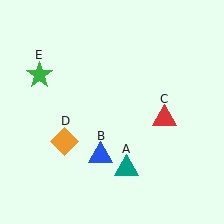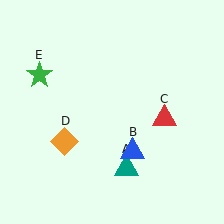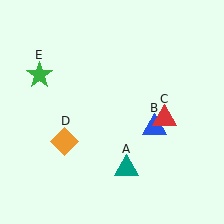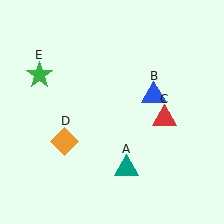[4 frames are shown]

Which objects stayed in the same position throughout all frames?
Teal triangle (object A) and red triangle (object C) and orange diamond (object D) and green star (object E) remained stationary.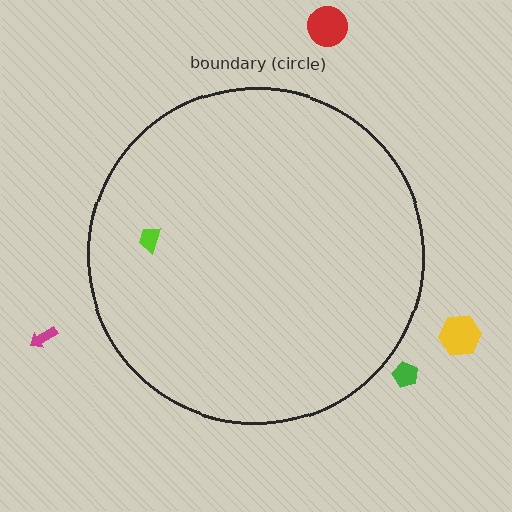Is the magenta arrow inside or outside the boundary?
Outside.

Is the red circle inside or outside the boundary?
Outside.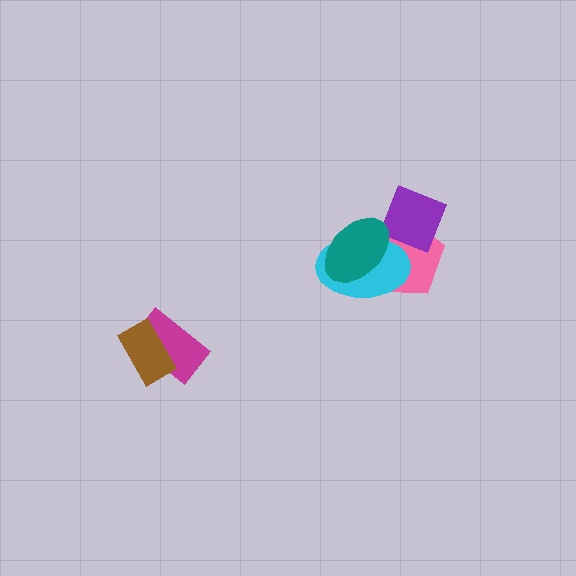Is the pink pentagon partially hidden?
Yes, it is partially covered by another shape.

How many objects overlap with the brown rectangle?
1 object overlaps with the brown rectangle.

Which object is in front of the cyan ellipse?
The teal ellipse is in front of the cyan ellipse.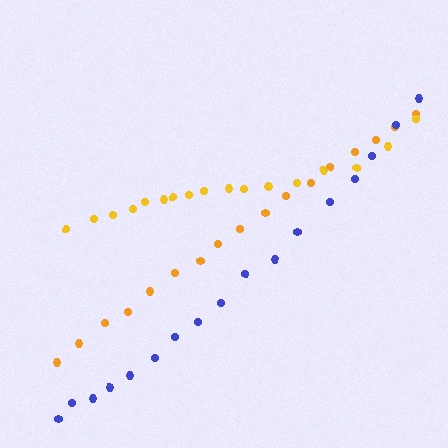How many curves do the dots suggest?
There are 3 distinct paths.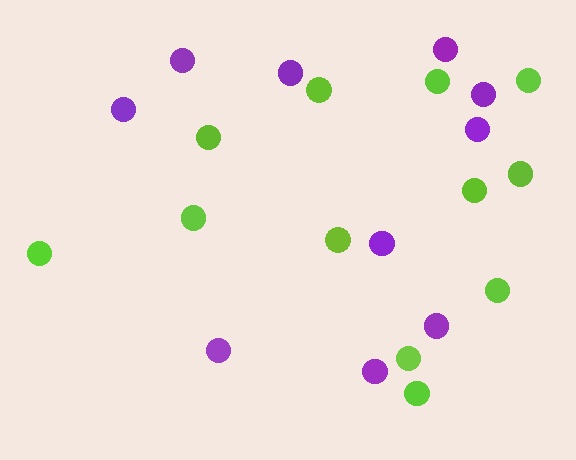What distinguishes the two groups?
There are 2 groups: one group of lime circles (12) and one group of purple circles (10).